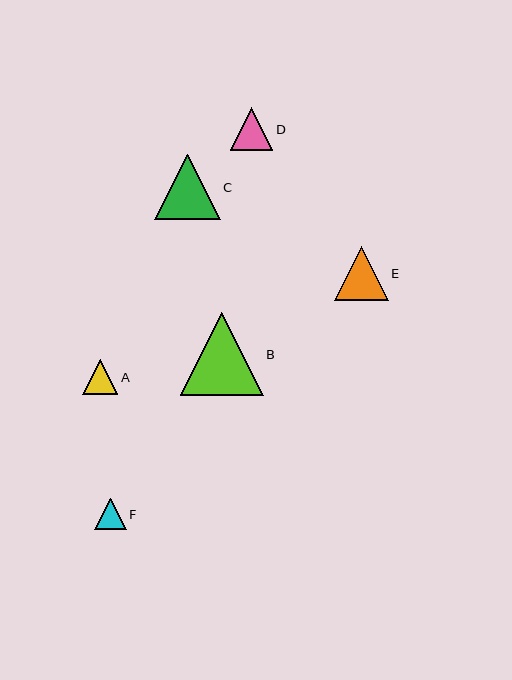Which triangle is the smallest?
Triangle F is the smallest with a size of approximately 32 pixels.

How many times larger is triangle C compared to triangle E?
Triangle C is approximately 1.2 times the size of triangle E.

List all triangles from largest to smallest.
From largest to smallest: B, C, E, D, A, F.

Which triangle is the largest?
Triangle B is the largest with a size of approximately 83 pixels.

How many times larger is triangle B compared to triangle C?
Triangle B is approximately 1.3 times the size of triangle C.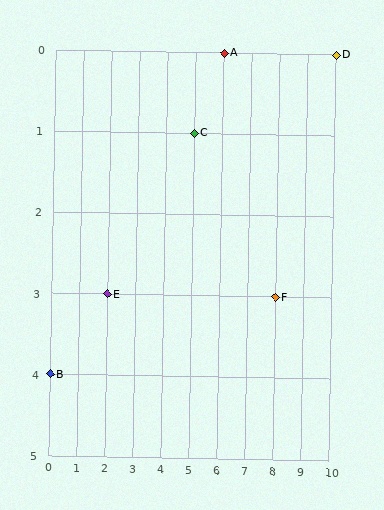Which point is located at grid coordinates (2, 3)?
Point E is at (2, 3).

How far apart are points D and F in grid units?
Points D and F are 2 columns and 3 rows apart (about 3.6 grid units diagonally).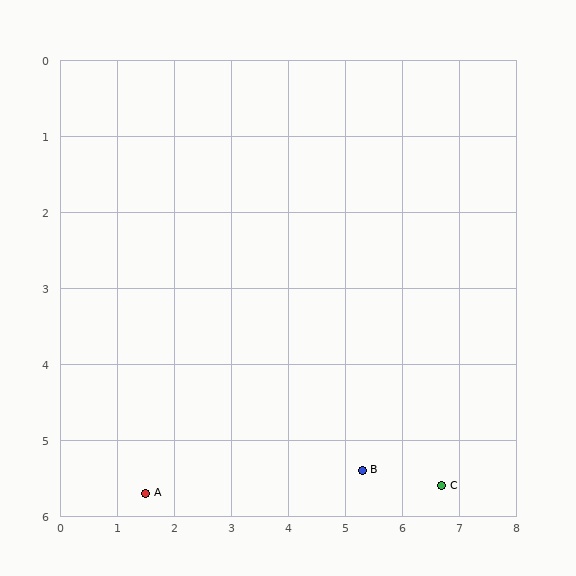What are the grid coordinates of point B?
Point B is at approximately (5.3, 5.4).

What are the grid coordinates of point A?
Point A is at approximately (1.5, 5.7).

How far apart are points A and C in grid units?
Points A and C are about 5.2 grid units apart.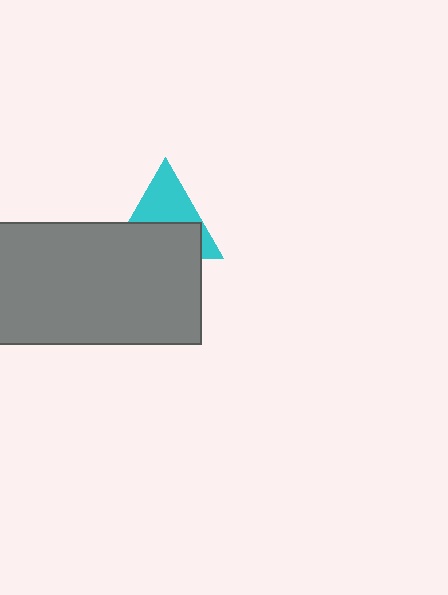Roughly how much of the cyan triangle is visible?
About half of it is visible (roughly 47%).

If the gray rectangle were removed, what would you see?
You would see the complete cyan triangle.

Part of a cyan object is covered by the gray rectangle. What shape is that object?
It is a triangle.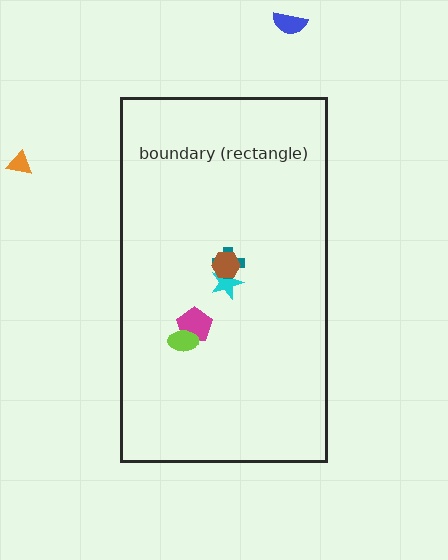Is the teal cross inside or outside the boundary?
Inside.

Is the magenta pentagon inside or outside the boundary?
Inside.